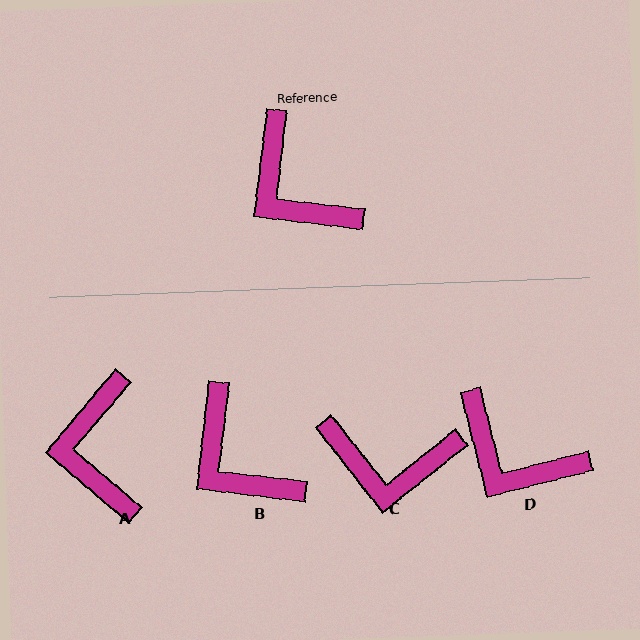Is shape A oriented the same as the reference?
No, it is off by about 34 degrees.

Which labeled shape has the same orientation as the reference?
B.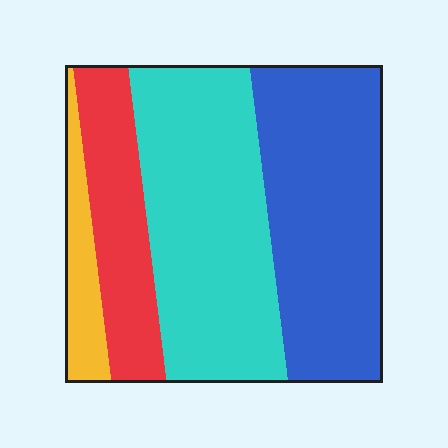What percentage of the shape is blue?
Blue covers roughly 35% of the shape.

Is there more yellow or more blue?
Blue.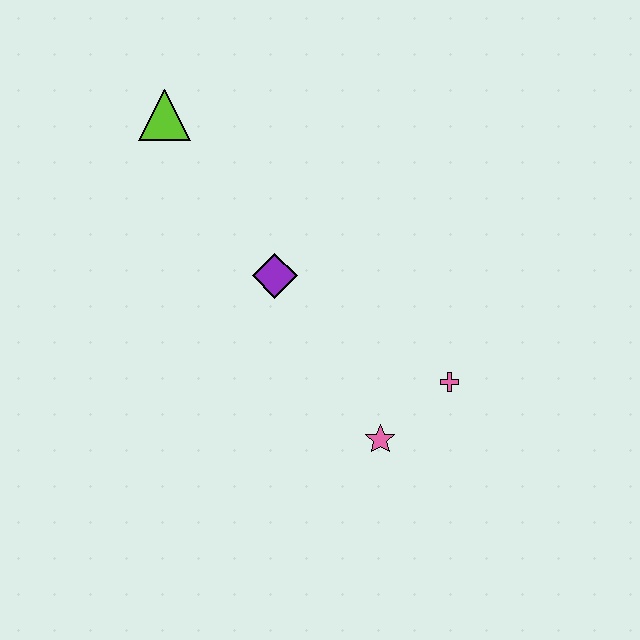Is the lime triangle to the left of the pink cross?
Yes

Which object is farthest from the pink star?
The lime triangle is farthest from the pink star.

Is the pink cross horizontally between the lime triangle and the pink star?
No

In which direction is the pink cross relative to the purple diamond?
The pink cross is to the right of the purple diamond.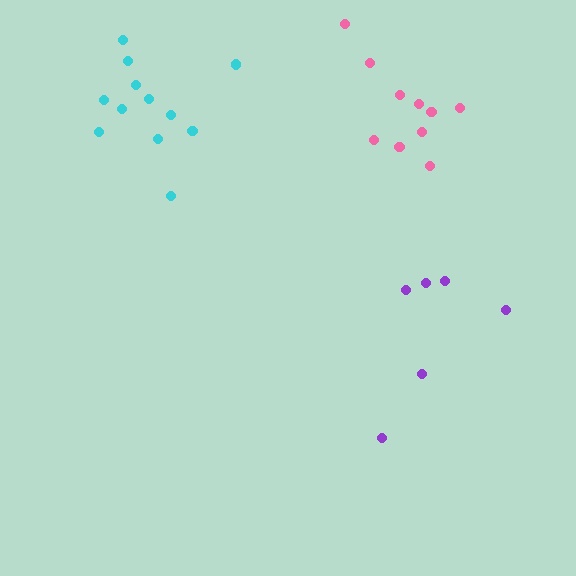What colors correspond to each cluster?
The clusters are colored: pink, purple, cyan.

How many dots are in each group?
Group 1: 10 dots, Group 2: 6 dots, Group 3: 12 dots (28 total).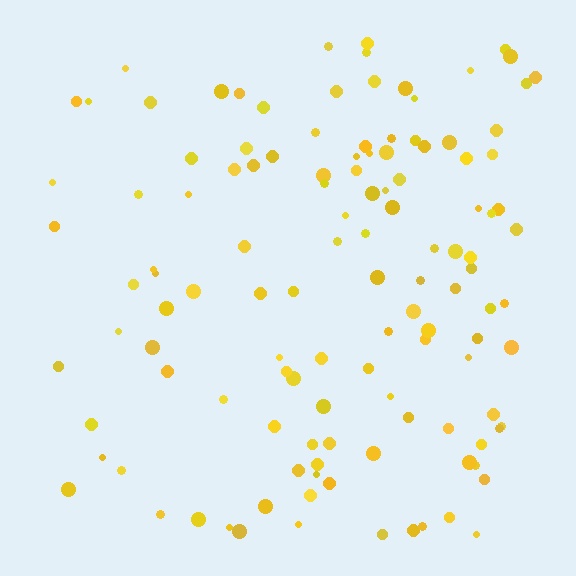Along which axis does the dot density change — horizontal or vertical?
Horizontal.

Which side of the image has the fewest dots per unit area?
The left.